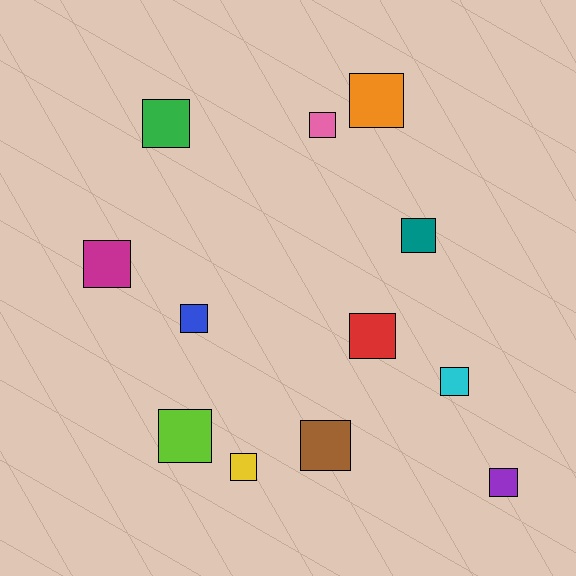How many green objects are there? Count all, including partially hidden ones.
There is 1 green object.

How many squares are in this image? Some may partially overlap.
There are 12 squares.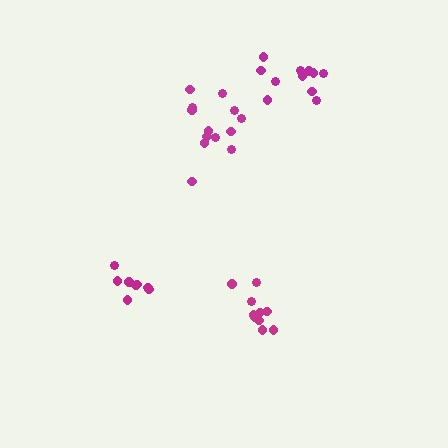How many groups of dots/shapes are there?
There are 4 groups.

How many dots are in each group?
Group 1: 10 dots, Group 2: 13 dots, Group 3: 8 dots, Group 4: 11 dots (42 total).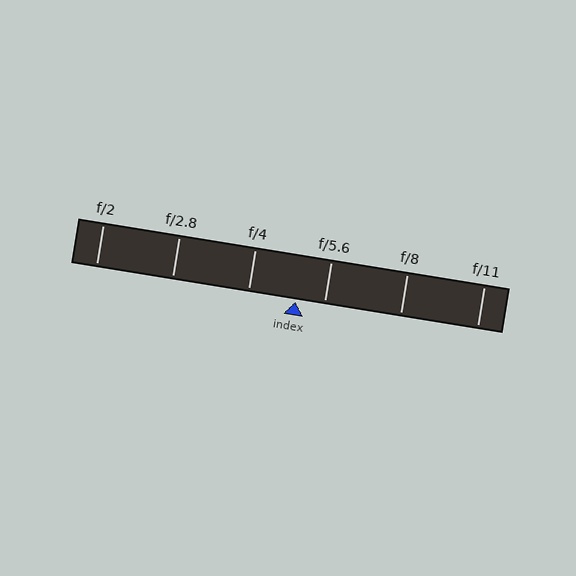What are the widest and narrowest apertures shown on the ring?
The widest aperture shown is f/2 and the narrowest is f/11.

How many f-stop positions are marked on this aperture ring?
There are 6 f-stop positions marked.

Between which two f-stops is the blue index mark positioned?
The index mark is between f/4 and f/5.6.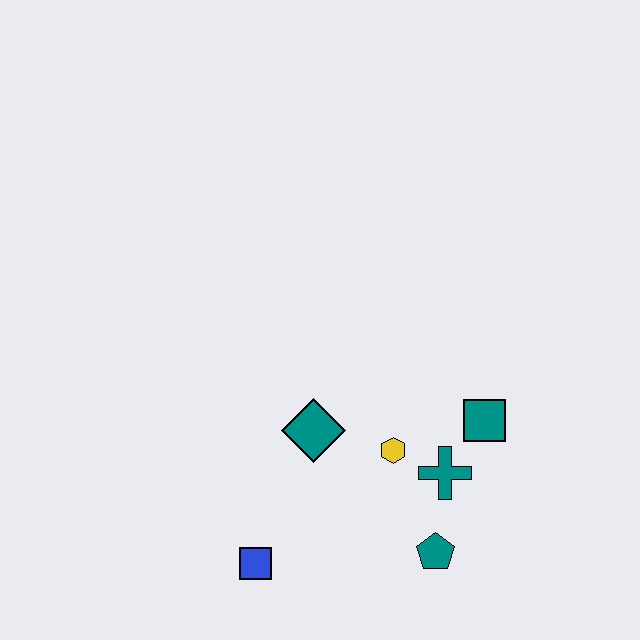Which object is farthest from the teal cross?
The blue square is farthest from the teal cross.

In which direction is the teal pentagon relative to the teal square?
The teal pentagon is below the teal square.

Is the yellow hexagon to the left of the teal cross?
Yes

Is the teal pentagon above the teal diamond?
No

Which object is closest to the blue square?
The teal diamond is closest to the blue square.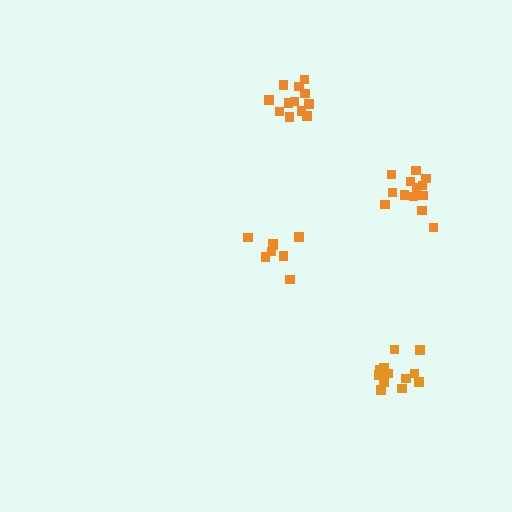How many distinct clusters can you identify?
There are 4 distinct clusters.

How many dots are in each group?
Group 1: 13 dots, Group 2: 12 dots, Group 3: 8 dots, Group 4: 12 dots (45 total).